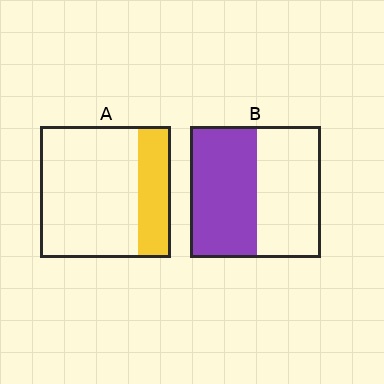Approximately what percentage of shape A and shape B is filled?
A is approximately 25% and B is approximately 50%.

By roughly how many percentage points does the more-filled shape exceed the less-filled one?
By roughly 25 percentage points (B over A).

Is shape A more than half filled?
No.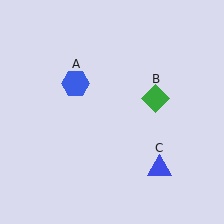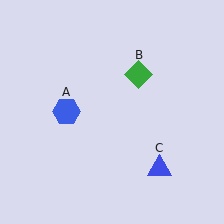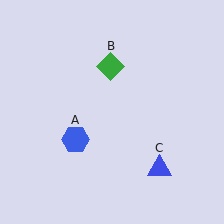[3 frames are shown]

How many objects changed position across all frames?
2 objects changed position: blue hexagon (object A), green diamond (object B).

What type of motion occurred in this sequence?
The blue hexagon (object A), green diamond (object B) rotated counterclockwise around the center of the scene.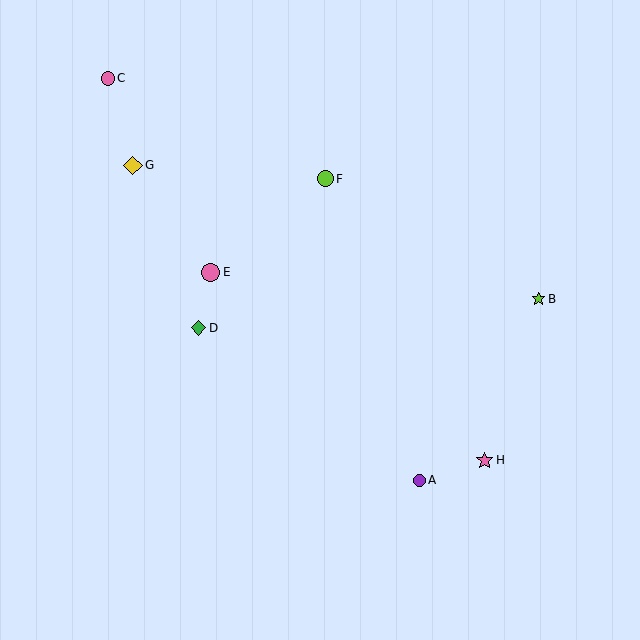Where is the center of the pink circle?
The center of the pink circle is at (211, 272).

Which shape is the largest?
The yellow diamond (labeled G) is the largest.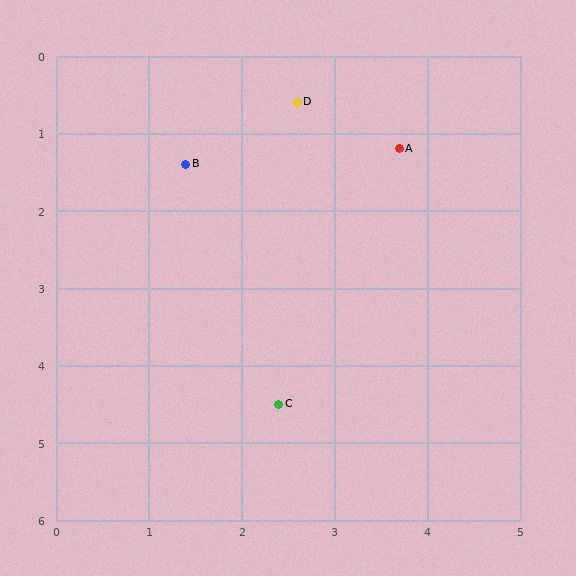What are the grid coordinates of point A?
Point A is at approximately (3.7, 1.2).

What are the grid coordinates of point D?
Point D is at approximately (2.6, 0.6).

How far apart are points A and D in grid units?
Points A and D are about 1.3 grid units apart.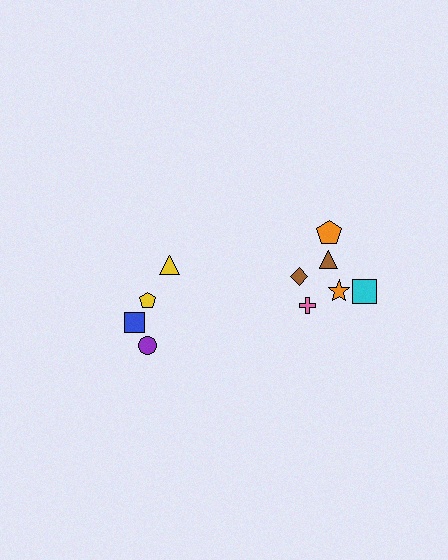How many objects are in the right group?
There are 6 objects.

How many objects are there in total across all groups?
There are 10 objects.